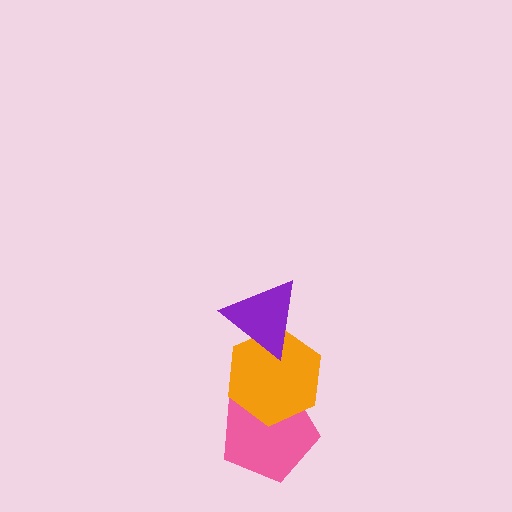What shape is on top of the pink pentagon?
The orange hexagon is on top of the pink pentagon.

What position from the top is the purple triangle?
The purple triangle is 1st from the top.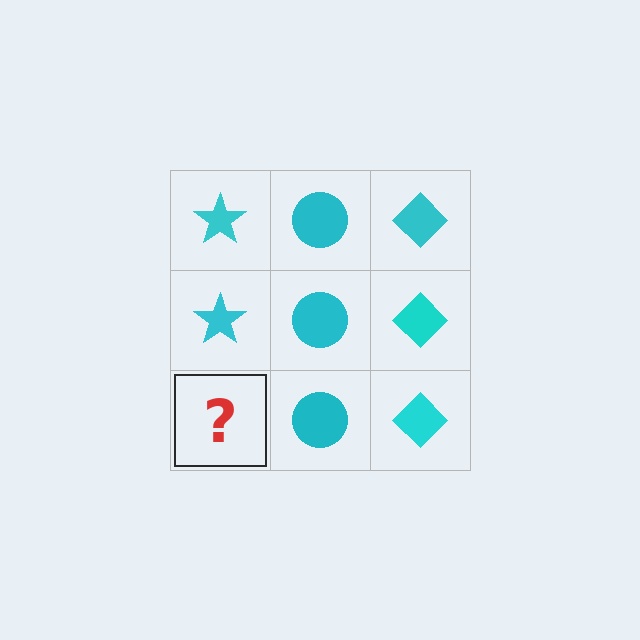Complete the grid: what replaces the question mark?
The question mark should be replaced with a cyan star.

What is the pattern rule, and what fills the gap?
The rule is that each column has a consistent shape. The gap should be filled with a cyan star.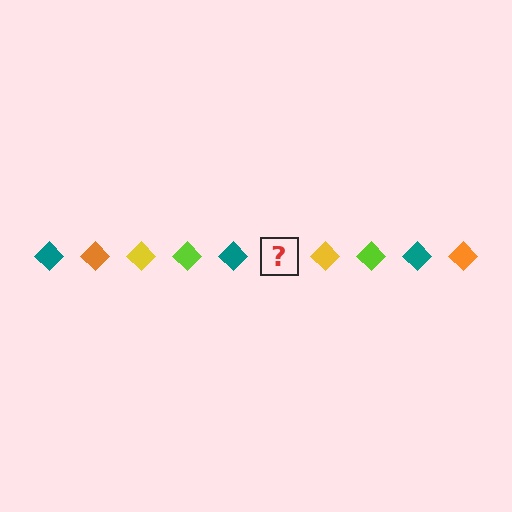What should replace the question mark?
The question mark should be replaced with an orange diamond.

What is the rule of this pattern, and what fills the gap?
The rule is that the pattern cycles through teal, orange, yellow, lime diamonds. The gap should be filled with an orange diamond.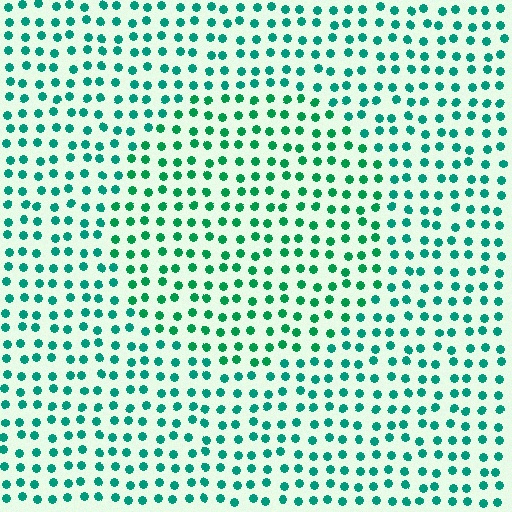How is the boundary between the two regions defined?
The boundary is defined purely by a slight shift in hue (about 20 degrees). Spacing, size, and orientation are identical on both sides.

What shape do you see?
I see a circle.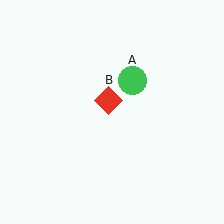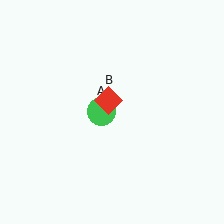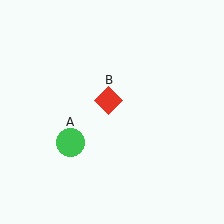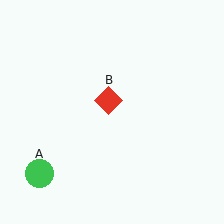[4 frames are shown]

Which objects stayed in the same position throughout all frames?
Red diamond (object B) remained stationary.